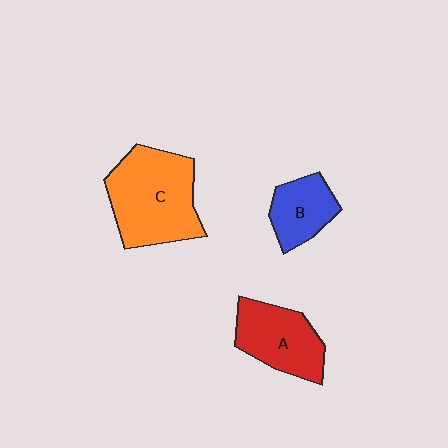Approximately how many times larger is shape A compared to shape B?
Approximately 1.4 times.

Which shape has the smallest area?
Shape B (blue).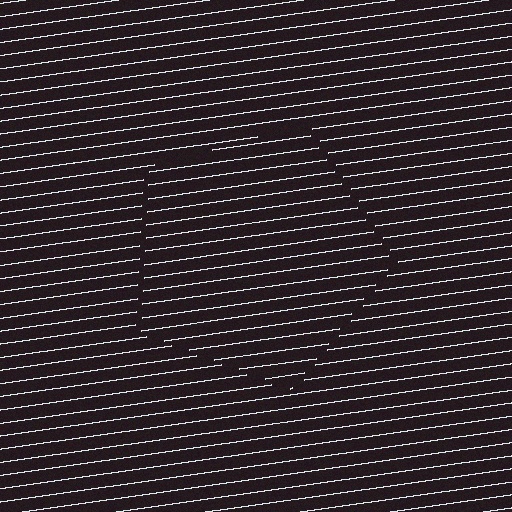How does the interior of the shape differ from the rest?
The interior of the shape contains the same grating, shifted by half a period — the contour is defined by the phase discontinuity where line-ends from the inner and outer gratings abut.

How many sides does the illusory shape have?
5 sides — the line-ends trace a pentagon.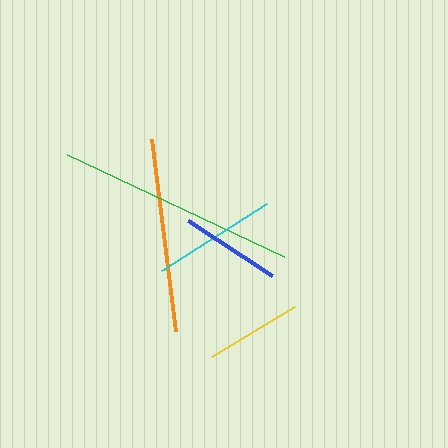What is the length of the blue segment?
The blue segment is approximately 101 pixels long.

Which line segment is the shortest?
The yellow line is the shortest at approximately 97 pixels.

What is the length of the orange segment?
The orange segment is approximately 193 pixels long.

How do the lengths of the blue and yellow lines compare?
The blue and yellow lines are approximately the same length.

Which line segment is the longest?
The green line is the longest at approximately 240 pixels.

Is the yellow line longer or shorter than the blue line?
The blue line is longer than the yellow line.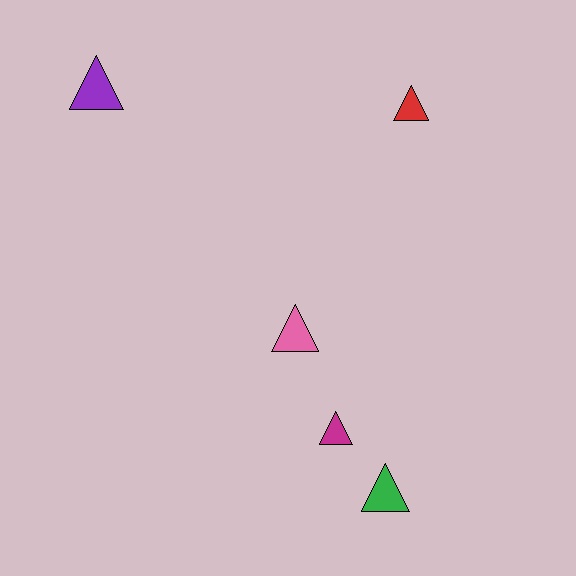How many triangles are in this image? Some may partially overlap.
There are 5 triangles.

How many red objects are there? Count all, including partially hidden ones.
There is 1 red object.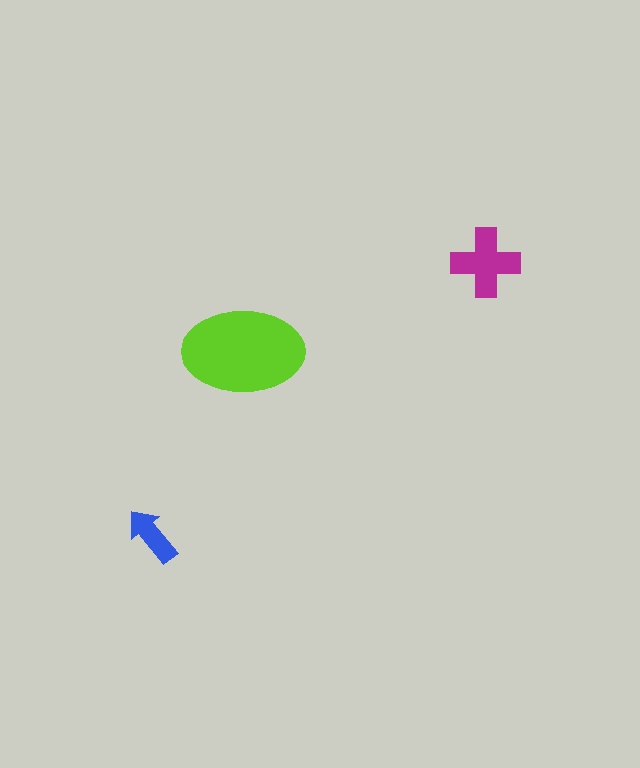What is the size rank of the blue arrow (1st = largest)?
3rd.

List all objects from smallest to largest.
The blue arrow, the magenta cross, the lime ellipse.